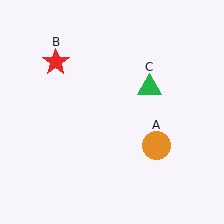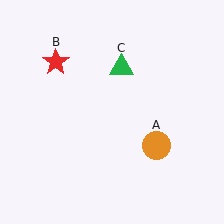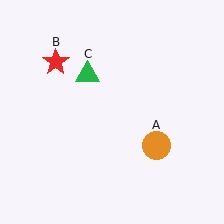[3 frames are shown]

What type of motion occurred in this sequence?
The green triangle (object C) rotated counterclockwise around the center of the scene.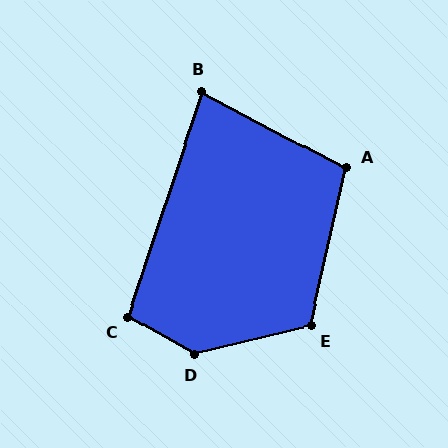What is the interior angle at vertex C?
Approximately 101 degrees (obtuse).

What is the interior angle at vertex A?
Approximately 105 degrees (obtuse).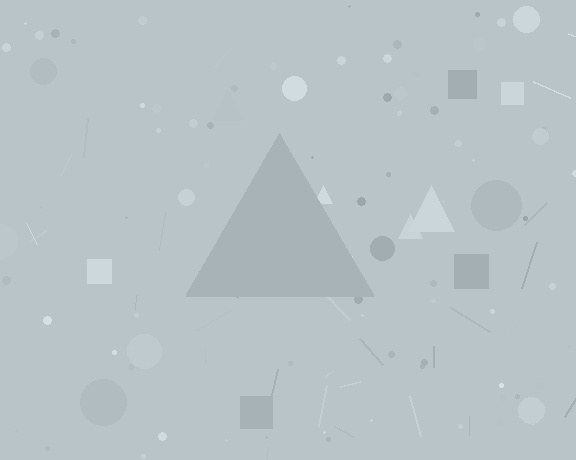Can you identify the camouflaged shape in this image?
The camouflaged shape is a triangle.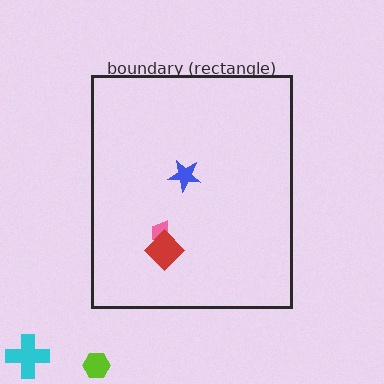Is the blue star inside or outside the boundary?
Inside.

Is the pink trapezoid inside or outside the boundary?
Inside.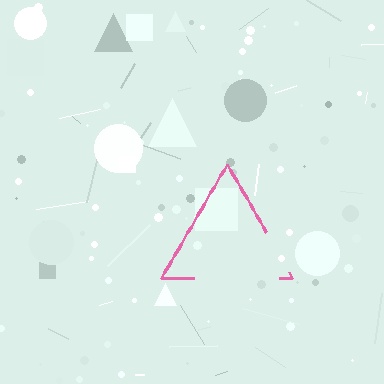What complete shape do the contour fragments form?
The contour fragments form a triangle.